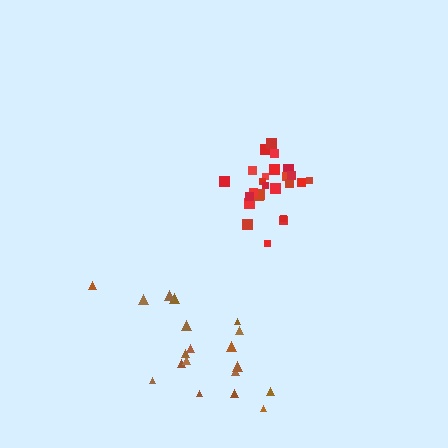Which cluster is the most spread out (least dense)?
Brown.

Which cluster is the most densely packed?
Red.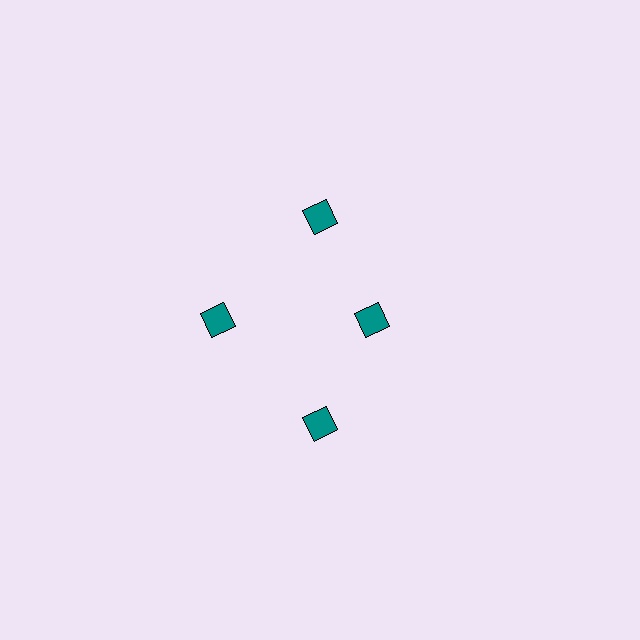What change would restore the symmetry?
The symmetry would be restored by moving it outward, back onto the ring so that all 4 diamonds sit at equal angles and equal distance from the center.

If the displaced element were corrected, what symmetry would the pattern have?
It would have 4-fold rotational symmetry — the pattern would map onto itself every 90 degrees.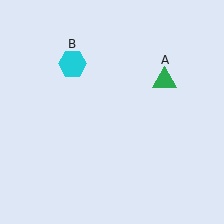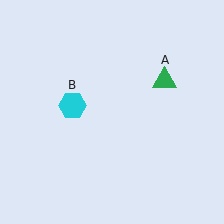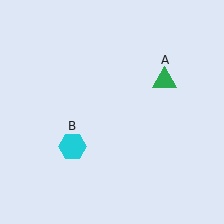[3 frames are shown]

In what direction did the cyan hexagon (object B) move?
The cyan hexagon (object B) moved down.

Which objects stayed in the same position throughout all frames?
Green triangle (object A) remained stationary.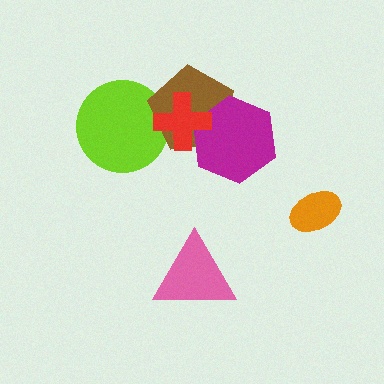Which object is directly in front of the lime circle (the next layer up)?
The brown pentagon is directly in front of the lime circle.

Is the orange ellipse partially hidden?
No, no other shape covers it.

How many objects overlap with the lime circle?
2 objects overlap with the lime circle.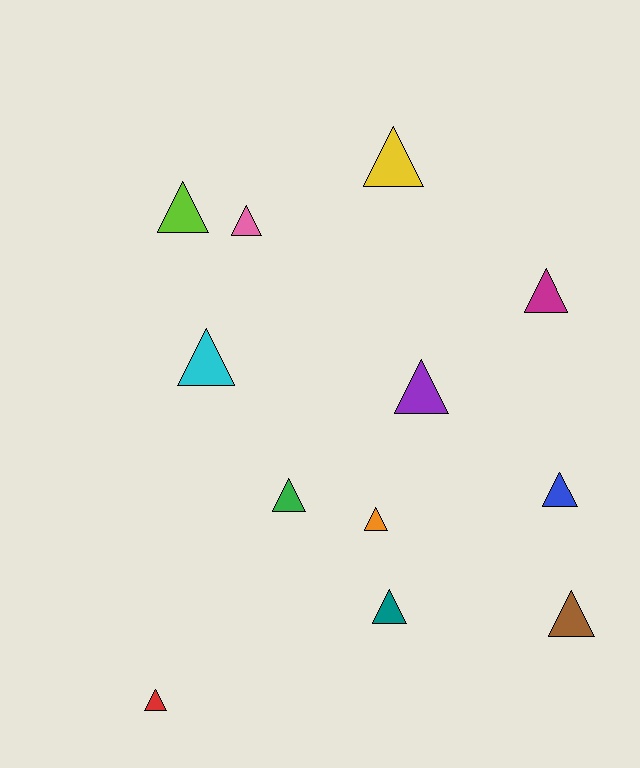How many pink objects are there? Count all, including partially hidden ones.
There is 1 pink object.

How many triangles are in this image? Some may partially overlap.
There are 12 triangles.